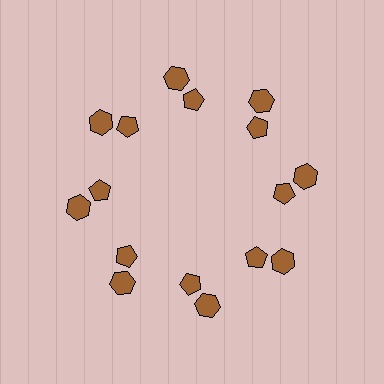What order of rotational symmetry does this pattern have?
This pattern has 8-fold rotational symmetry.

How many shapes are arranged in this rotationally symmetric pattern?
There are 16 shapes, arranged in 8 groups of 2.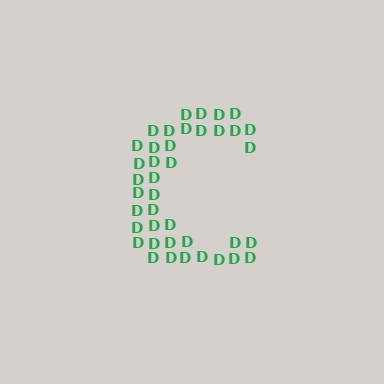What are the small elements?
The small elements are letter D's.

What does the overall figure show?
The overall figure shows the letter C.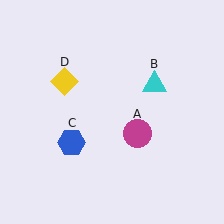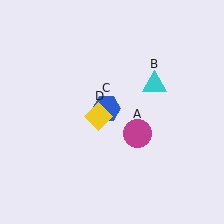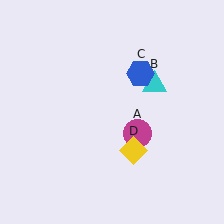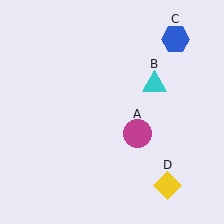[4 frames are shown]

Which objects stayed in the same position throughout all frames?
Magenta circle (object A) and cyan triangle (object B) remained stationary.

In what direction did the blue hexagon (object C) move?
The blue hexagon (object C) moved up and to the right.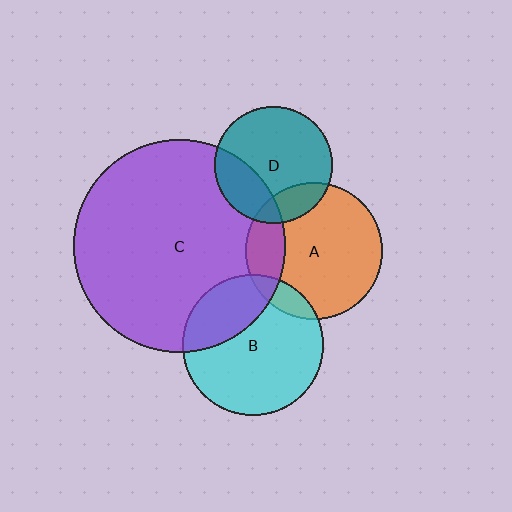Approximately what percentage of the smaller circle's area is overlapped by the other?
Approximately 15%.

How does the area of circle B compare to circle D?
Approximately 1.4 times.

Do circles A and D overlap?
Yes.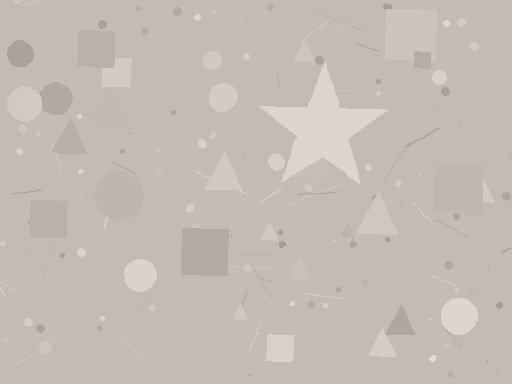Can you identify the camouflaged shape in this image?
The camouflaged shape is a star.